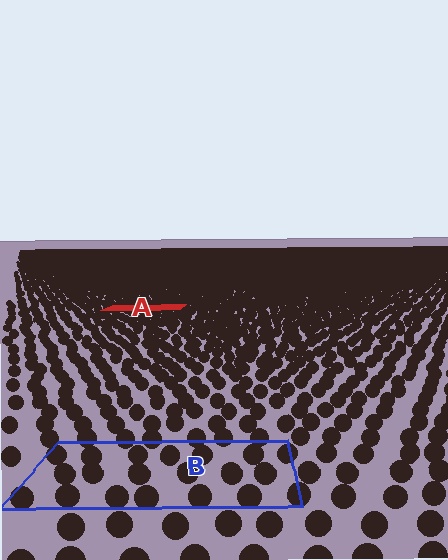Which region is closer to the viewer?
Region B is closer. The texture elements there are larger and more spread out.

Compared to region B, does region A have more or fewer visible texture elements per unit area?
Region A has more texture elements per unit area — they are packed more densely because it is farther away.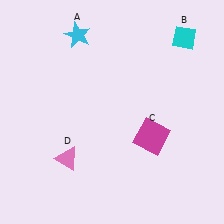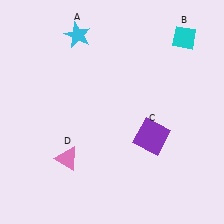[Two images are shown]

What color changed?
The square (C) changed from magenta in Image 1 to purple in Image 2.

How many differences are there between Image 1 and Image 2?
There is 1 difference between the two images.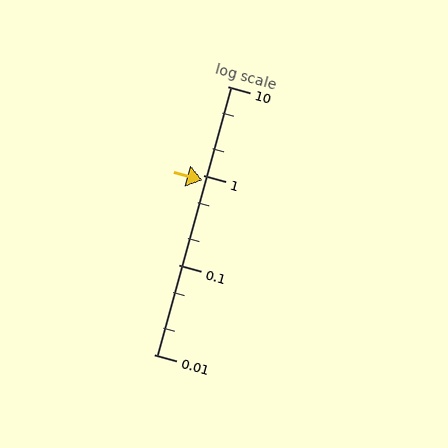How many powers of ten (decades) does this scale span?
The scale spans 3 decades, from 0.01 to 10.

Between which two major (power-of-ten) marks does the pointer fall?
The pointer is between 0.1 and 1.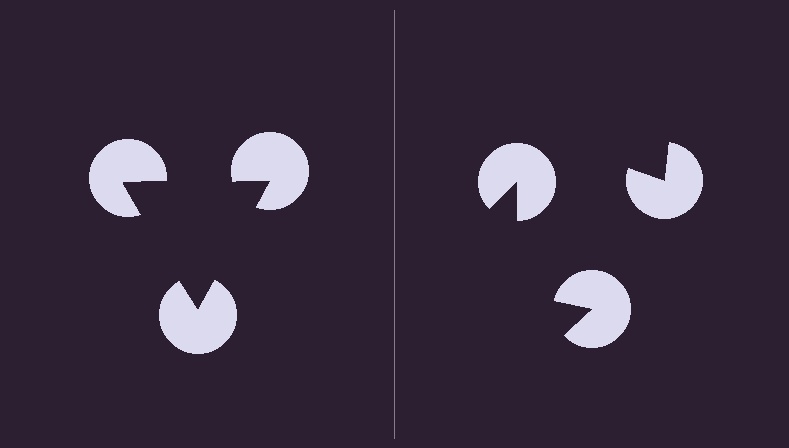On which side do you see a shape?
An illusory triangle appears on the left side. On the right side the wedge cuts are rotated, so no coherent shape forms.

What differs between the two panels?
The pac-man discs are positioned identically on both sides; only the wedge orientations differ. On the left they align to a triangle; on the right they are misaligned.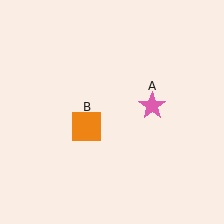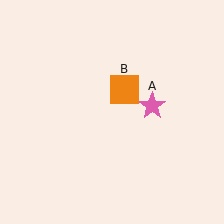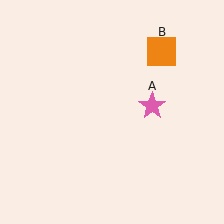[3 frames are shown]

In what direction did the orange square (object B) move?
The orange square (object B) moved up and to the right.